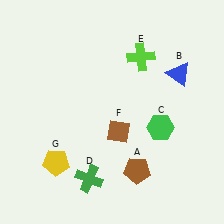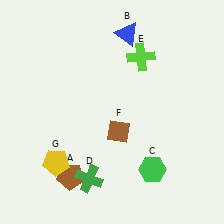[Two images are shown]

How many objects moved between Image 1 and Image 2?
3 objects moved between the two images.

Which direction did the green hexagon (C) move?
The green hexagon (C) moved down.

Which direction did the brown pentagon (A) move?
The brown pentagon (A) moved left.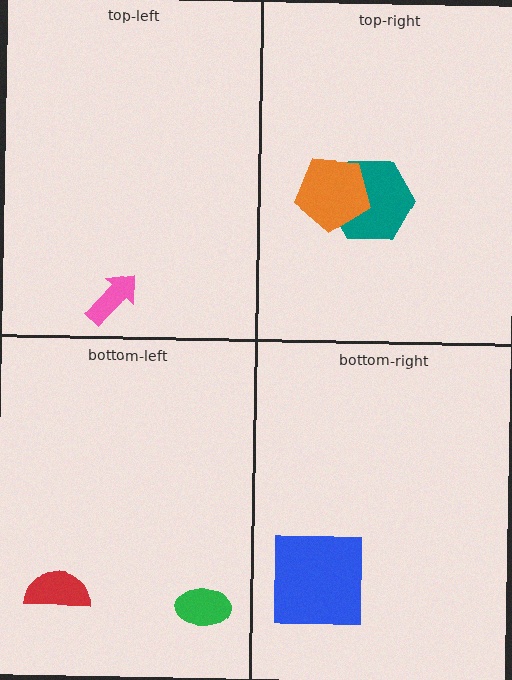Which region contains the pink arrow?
The top-left region.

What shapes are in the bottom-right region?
The blue square.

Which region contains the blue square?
The bottom-right region.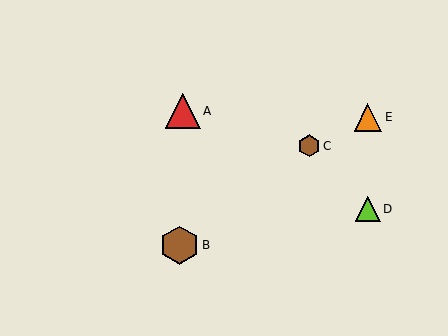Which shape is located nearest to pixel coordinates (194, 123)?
The red triangle (labeled A) at (183, 111) is nearest to that location.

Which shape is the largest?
The brown hexagon (labeled B) is the largest.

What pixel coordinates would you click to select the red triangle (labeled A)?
Click at (183, 111) to select the red triangle A.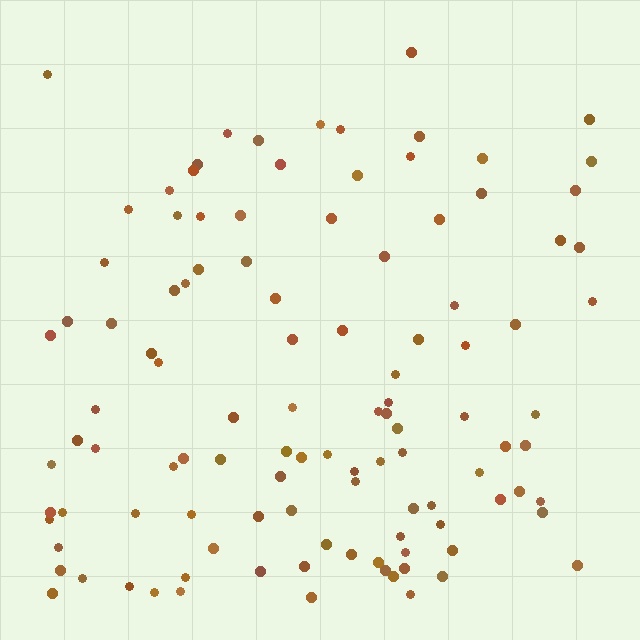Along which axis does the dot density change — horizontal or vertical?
Vertical.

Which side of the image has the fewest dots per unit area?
The top.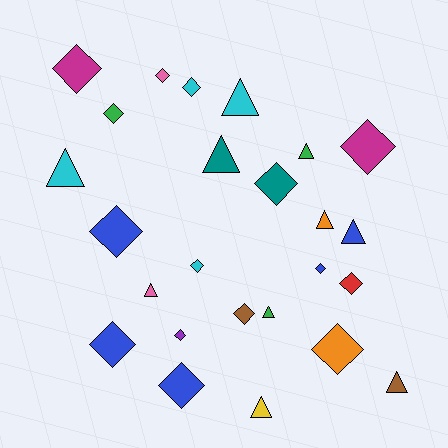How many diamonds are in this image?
There are 15 diamonds.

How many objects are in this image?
There are 25 objects.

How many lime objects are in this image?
There are no lime objects.